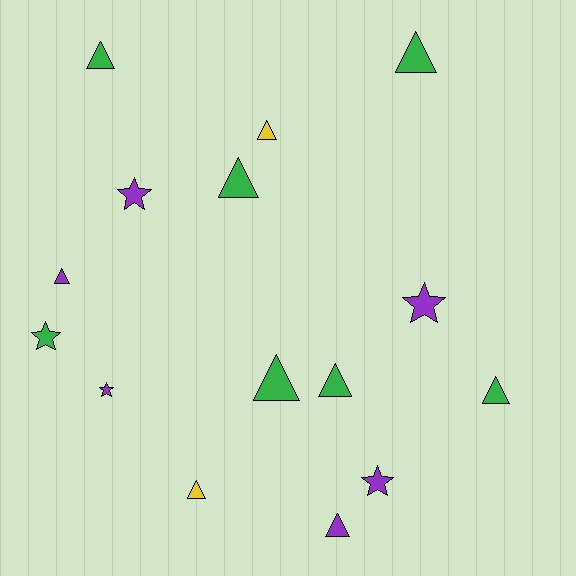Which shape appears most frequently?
Triangle, with 10 objects.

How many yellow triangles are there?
There are 2 yellow triangles.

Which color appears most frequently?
Green, with 7 objects.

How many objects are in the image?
There are 15 objects.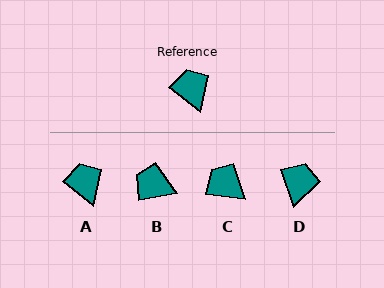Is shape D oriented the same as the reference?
No, it is off by about 34 degrees.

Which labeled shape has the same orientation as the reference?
A.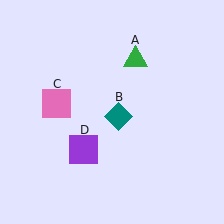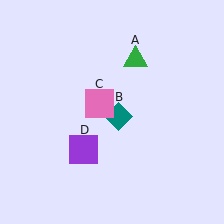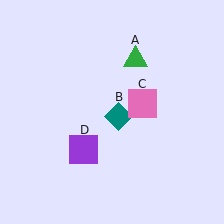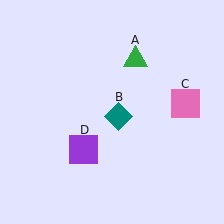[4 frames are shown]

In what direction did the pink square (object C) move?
The pink square (object C) moved right.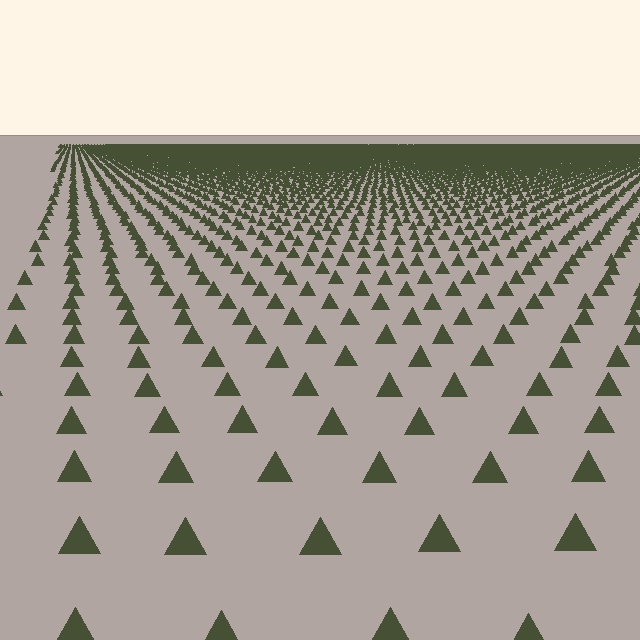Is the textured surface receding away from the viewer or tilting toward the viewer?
The surface is receding away from the viewer. Texture elements get smaller and denser toward the top.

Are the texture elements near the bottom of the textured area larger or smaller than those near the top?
Larger. Near the bottom, elements are closer to the viewer and appear at a bigger on-screen size.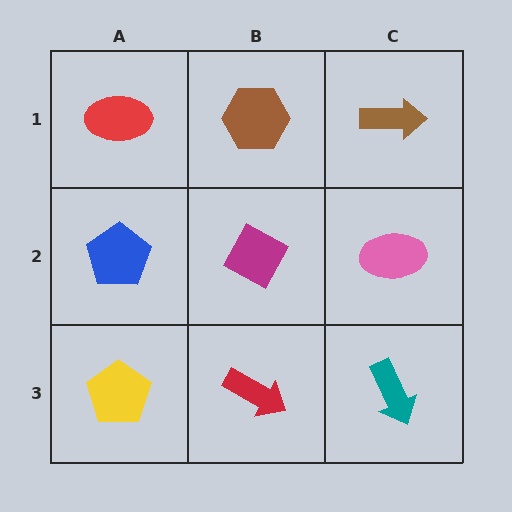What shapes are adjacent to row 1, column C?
A pink ellipse (row 2, column C), a brown hexagon (row 1, column B).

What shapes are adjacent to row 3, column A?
A blue pentagon (row 2, column A), a red arrow (row 3, column B).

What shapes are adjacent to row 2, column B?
A brown hexagon (row 1, column B), a red arrow (row 3, column B), a blue pentagon (row 2, column A), a pink ellipse (row 2, column C).